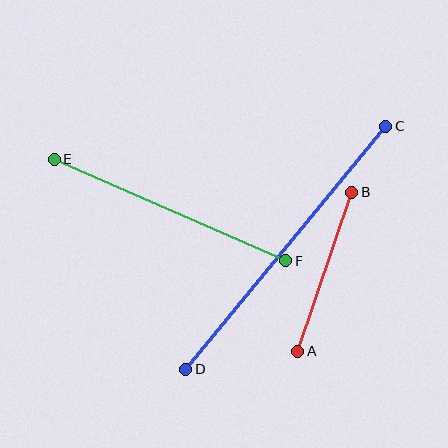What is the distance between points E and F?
The distance is approximately 252 pixels.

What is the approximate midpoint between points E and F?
The midpoint is at approximately (170, 210) pixels.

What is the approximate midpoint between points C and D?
The midpoint is at approximately (286, 248) pixels.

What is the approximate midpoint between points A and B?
The midpoint is at approximately (325, 272) pixels.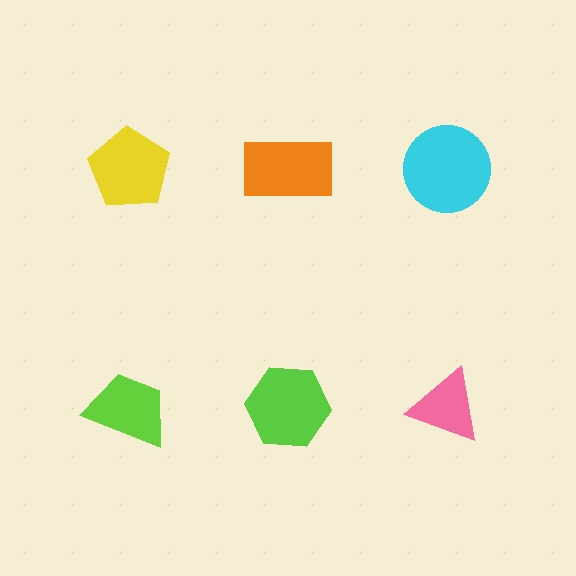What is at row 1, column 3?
A cyan circle.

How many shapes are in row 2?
3 shapes.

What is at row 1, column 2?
An orange rectangle.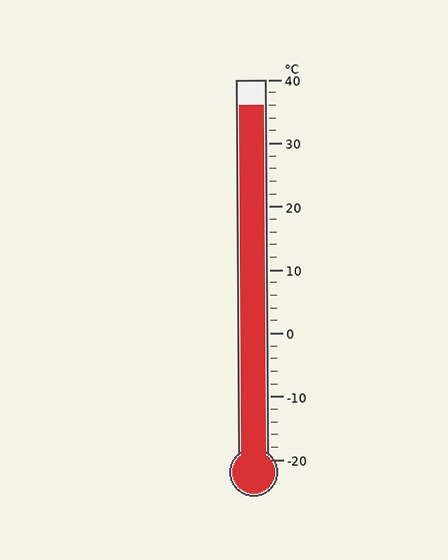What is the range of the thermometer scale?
The thermometer scale ranges from -20°C to 40°C.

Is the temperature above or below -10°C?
The temperature is above -10°C.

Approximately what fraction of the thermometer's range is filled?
The thermometer is filled to approximately 95% of its range.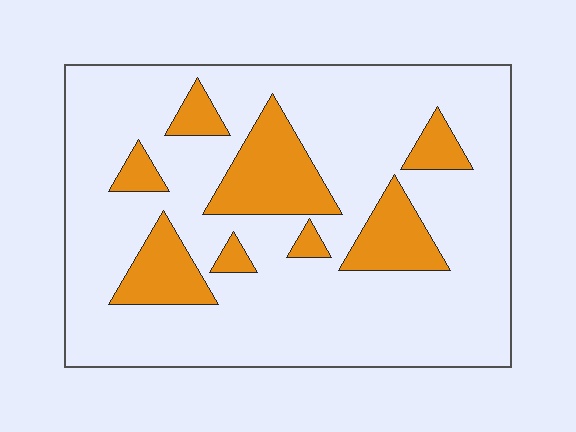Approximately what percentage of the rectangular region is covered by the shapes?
Approximately 20%.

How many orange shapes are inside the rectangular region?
8.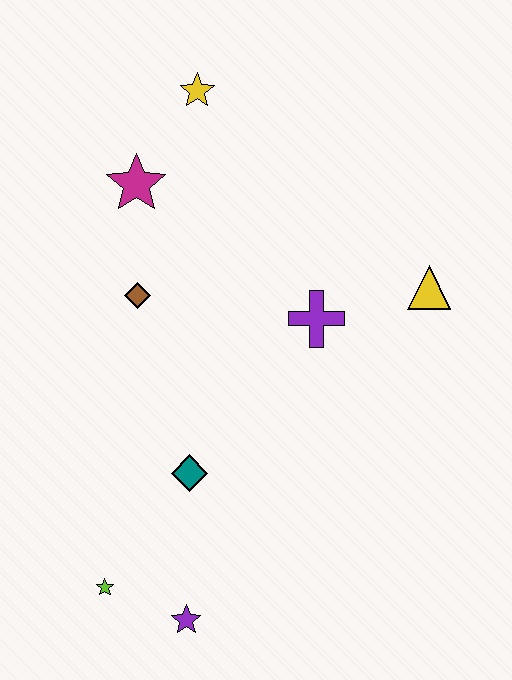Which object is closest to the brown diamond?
The magenta star is closest to the brown diamond.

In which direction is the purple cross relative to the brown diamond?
The purple cross is to the right of the brown diamond.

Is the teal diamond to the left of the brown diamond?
No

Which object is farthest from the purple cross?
The lime star is farthest from the purple cross.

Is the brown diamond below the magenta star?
Yes